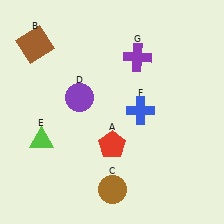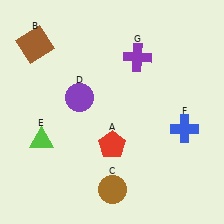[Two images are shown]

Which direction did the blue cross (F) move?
The blue cross (F) moved right.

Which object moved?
The blue cross (F) moved right.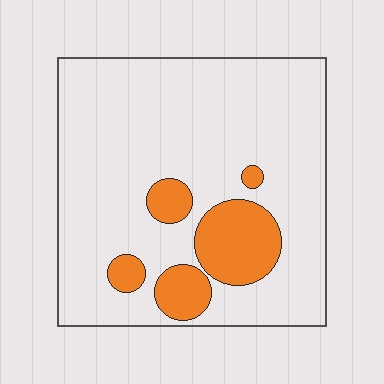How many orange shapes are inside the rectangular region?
5.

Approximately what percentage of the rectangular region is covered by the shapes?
Approximately 15%.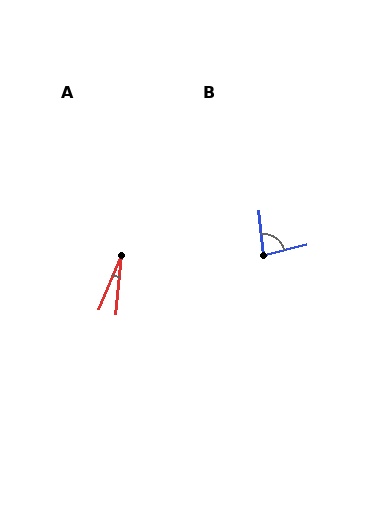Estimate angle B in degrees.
Approximately 82 degrees.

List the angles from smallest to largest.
A (18°), B (82°).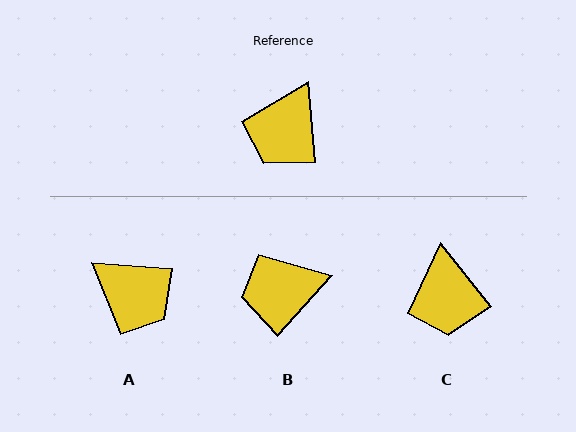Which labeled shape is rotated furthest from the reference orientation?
A, about 81 degrees away.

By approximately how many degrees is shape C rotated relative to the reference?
Approximately 34 degrees counter-clockwise.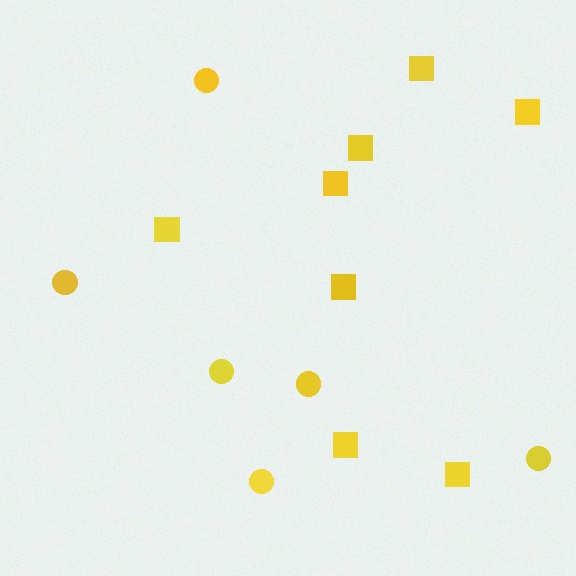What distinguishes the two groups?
There are 2 groups: one group of squares (8) and one group of circles (6).